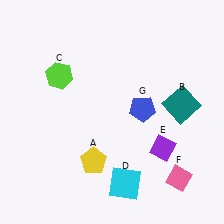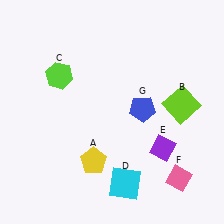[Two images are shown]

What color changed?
The square (B) changed from teal in Image 1 to lime in Image 2.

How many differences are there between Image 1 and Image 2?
There is 1 difference between the two images.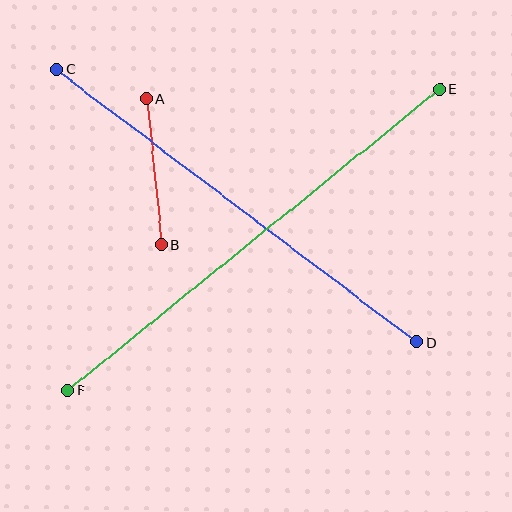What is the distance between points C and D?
The distance is approximately 451 pixels.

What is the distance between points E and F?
The distance is approximately 479 pixels.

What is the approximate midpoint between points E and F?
The midpoint is at approximately (254, 240) pixels.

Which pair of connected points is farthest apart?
Points E and F are farthest apart.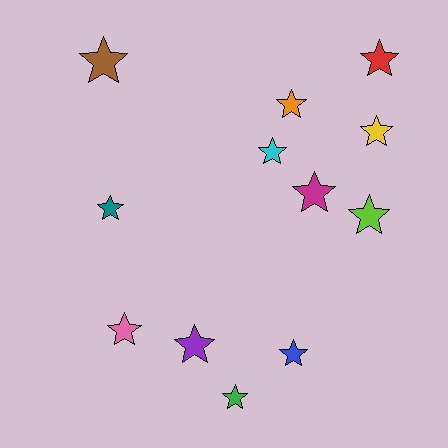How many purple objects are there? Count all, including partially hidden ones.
There is 1 purple object.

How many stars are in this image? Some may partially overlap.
There are 12 stars.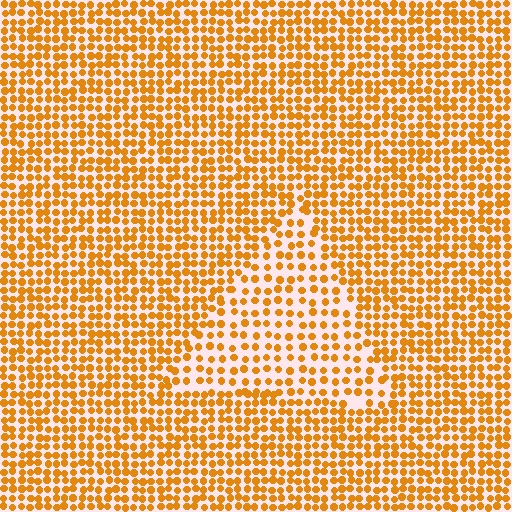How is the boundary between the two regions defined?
The boundary is defined by a change in element density (approximately 1.7x ratio). All elements are the same color, size, and shape.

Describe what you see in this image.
The image contains small orange elements arranged at two different densities. A triangle-shaped region is visible where the elements are less densely packed than the surrounding area.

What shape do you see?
I see a triangle.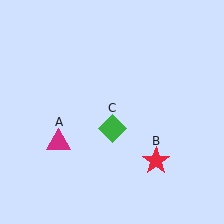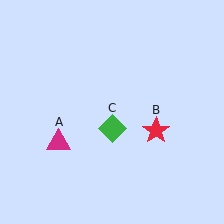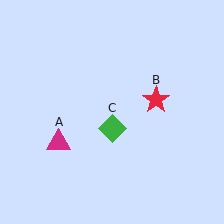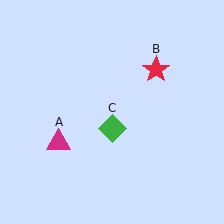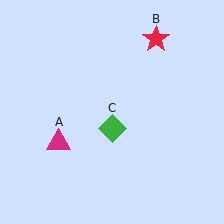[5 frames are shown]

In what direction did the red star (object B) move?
The red star (object B) moved up.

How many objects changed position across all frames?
1 object changed position: red star (object B).